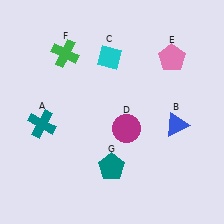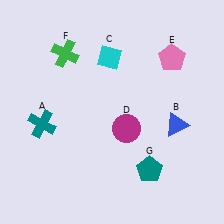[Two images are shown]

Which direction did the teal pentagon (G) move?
The teal pentagon (G) moved right.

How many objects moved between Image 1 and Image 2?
1 object moved between the two images.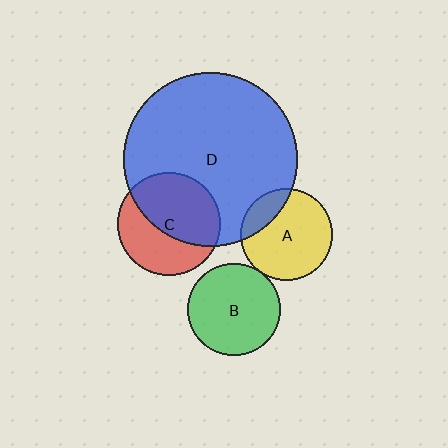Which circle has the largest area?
Circle D (blue).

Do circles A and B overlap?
Yes.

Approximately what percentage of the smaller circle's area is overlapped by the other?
Approximately 5%.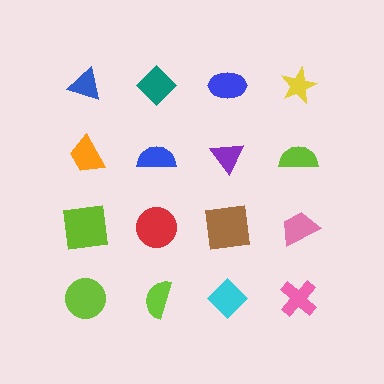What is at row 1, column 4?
A yellow star.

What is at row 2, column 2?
A blue semicircle.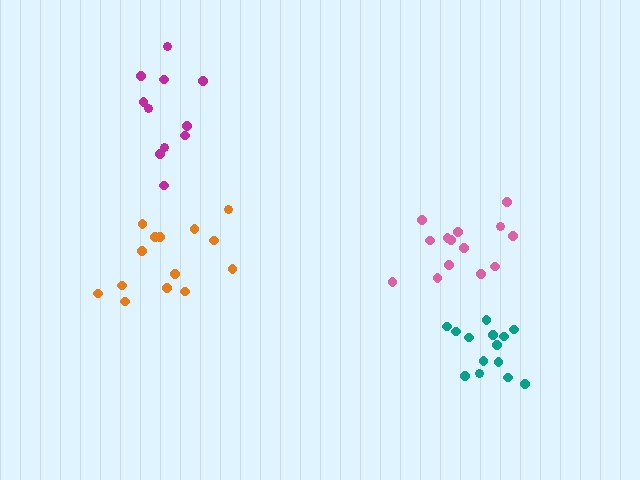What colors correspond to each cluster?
The clusters are colored: magenta, teal, pink, orange.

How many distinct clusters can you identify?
There are 4 distinct clusters.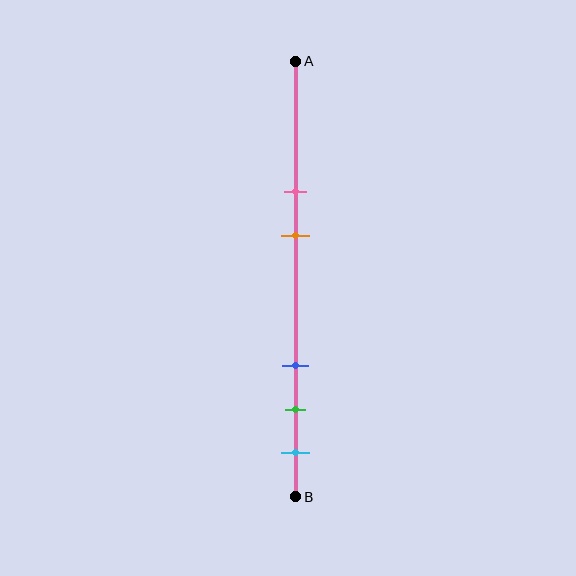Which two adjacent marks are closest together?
The green and cyan marks are the closest adjacent pair.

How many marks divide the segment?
There are 5 marks dividing the segment.